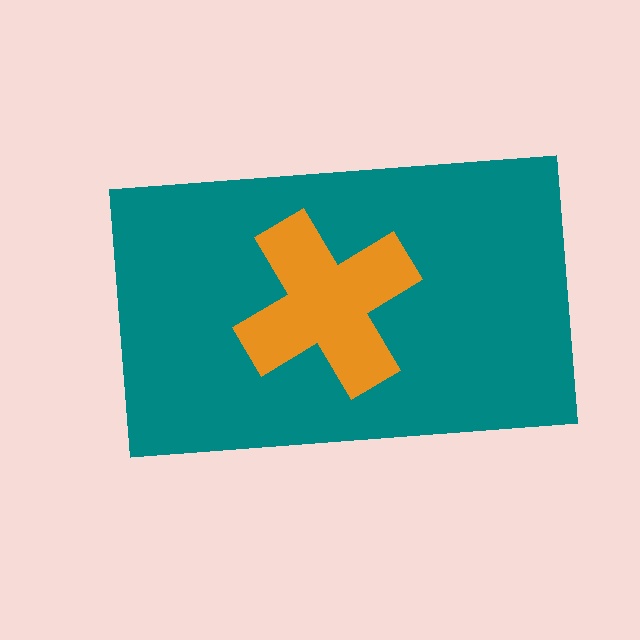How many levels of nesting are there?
2.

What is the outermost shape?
The teal rectangle.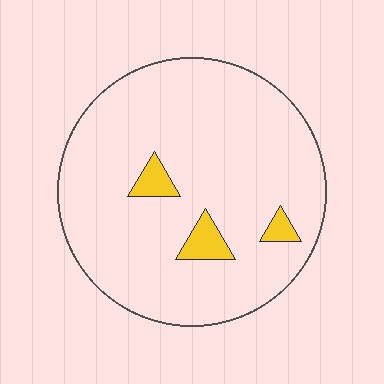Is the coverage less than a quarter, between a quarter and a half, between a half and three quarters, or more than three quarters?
Less than a quarter.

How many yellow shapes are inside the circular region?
3.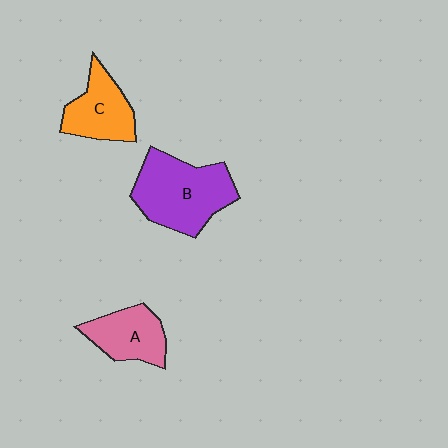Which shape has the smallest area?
Shape A (pink).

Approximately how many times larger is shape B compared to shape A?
Approximately 1.7 times.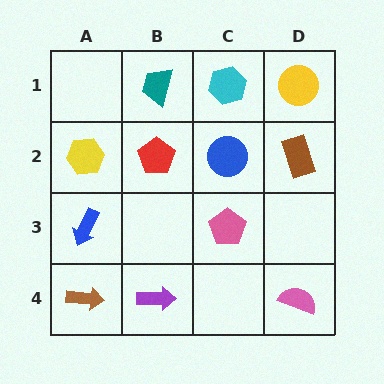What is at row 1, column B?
A teal trapezoid.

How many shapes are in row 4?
3 shapes.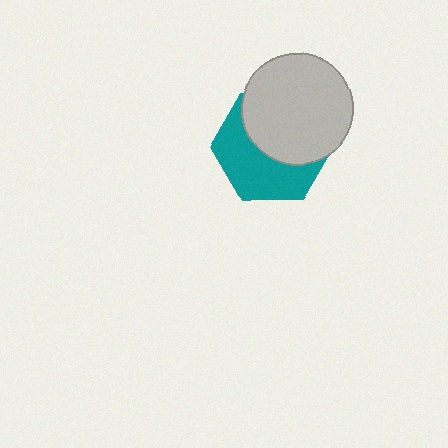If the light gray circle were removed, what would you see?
You would see the complete teal hexagon.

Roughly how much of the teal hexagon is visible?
About half of it is visible (roughly 49%).